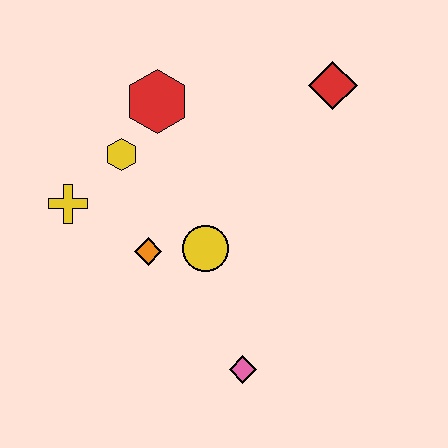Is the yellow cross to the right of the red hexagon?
No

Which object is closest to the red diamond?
The red hexagon is closest to the red diamond.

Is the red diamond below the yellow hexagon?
No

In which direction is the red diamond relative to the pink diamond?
The red diamond is above the pink diamond.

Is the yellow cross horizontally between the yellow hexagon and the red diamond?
No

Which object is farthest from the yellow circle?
The red diamond is farthest from the yellow circle.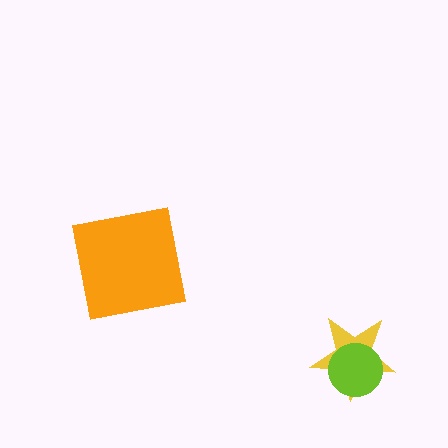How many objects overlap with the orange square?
0 objects overlap with the orange square.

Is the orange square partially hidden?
No, no other shape covers it.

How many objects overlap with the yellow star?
1 object overlaps with the yellow star.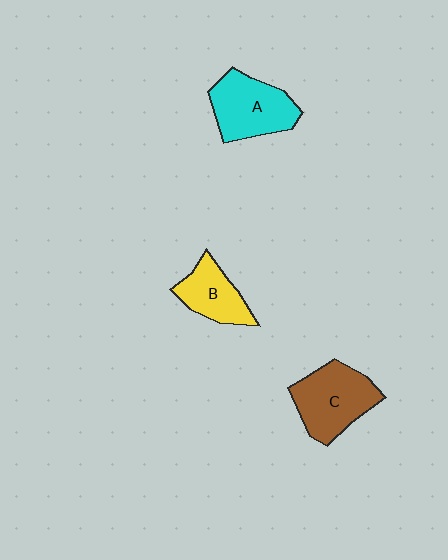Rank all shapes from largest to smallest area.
From largest to smallest: C (brown), A (cyan), B (yellow).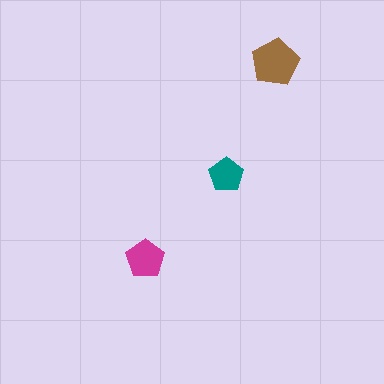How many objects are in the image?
There are 3 objects in the image.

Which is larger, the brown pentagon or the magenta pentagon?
The brown one.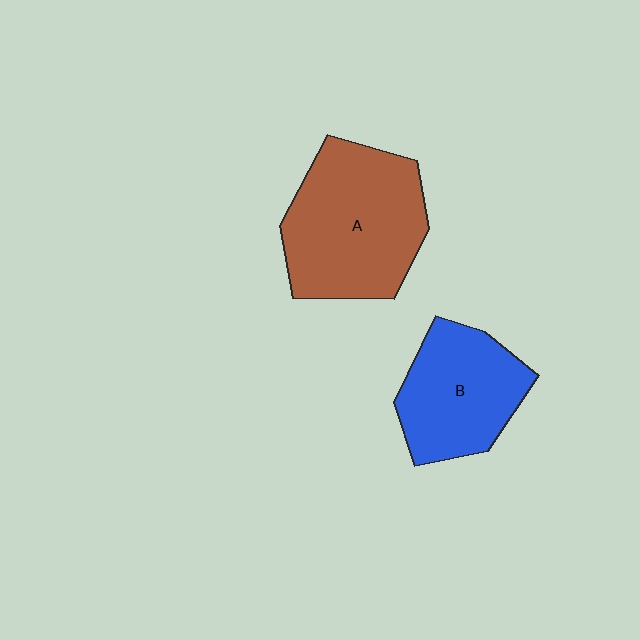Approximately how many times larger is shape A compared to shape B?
Approximately 1.4 times.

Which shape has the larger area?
Shape A (brown).